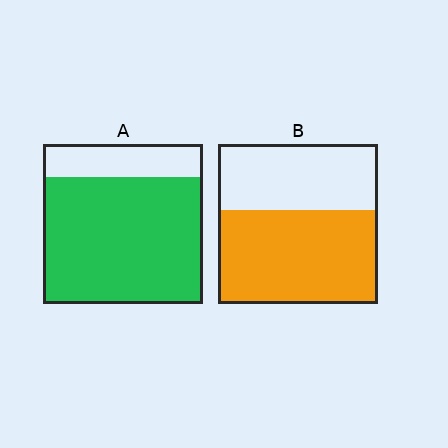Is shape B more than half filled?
Yes.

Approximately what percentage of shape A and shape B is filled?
A is approximately 80% and B is approximately 60%.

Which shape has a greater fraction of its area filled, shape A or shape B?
Shape A.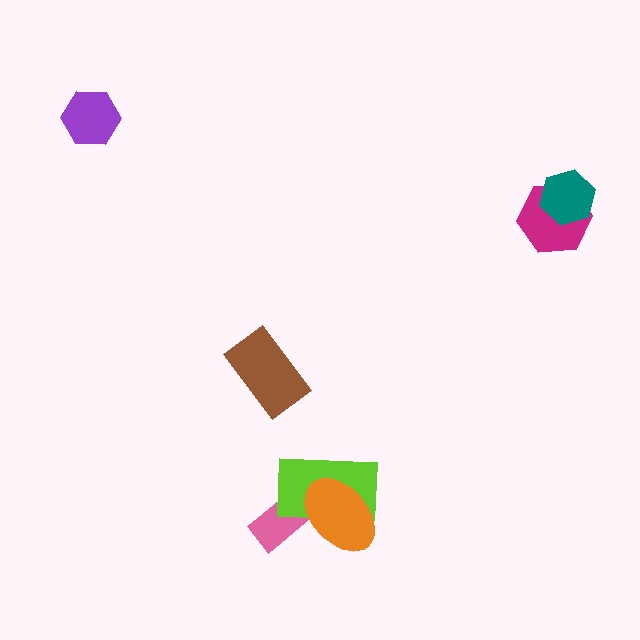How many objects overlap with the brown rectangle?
0 objects overlap with the brown rectangle.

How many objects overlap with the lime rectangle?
2 objects overlap with the lime rectangle.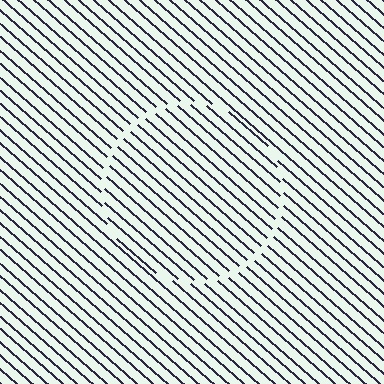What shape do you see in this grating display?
An illusory circle. The interior of the shape contains the same grating, shifted by half a period — the contour is defined by the phase discontinuity where line-ends from the inner and outer gratings abut.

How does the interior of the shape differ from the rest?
The interior of the shape contains the same grating, shifted by half a period — the contour is defined by the phase discontinuity where line-ends from the inner and outer gratings abut.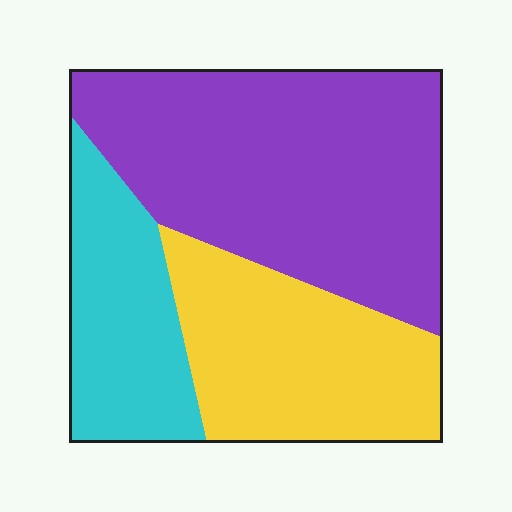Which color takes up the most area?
Purple, at roughly 50%.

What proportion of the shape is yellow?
Yellow takes up between a quarter and a half of the shape.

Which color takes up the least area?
Cyan, at roughly 20%.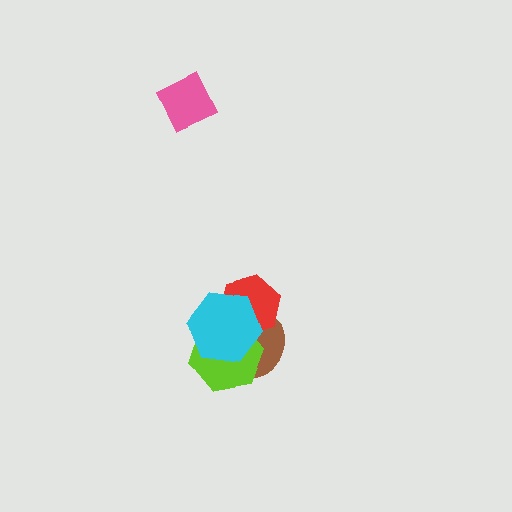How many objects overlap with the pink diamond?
0 objects overlap with the pink diamond.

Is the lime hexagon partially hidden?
Yes, it is partially covered by another shape.